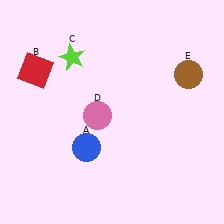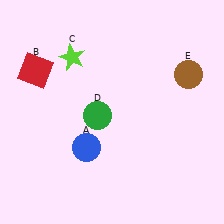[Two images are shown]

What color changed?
The circle (D) changed from pink in Image 1 to green in Image 2.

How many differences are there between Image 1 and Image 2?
There is 1 difference between the two images.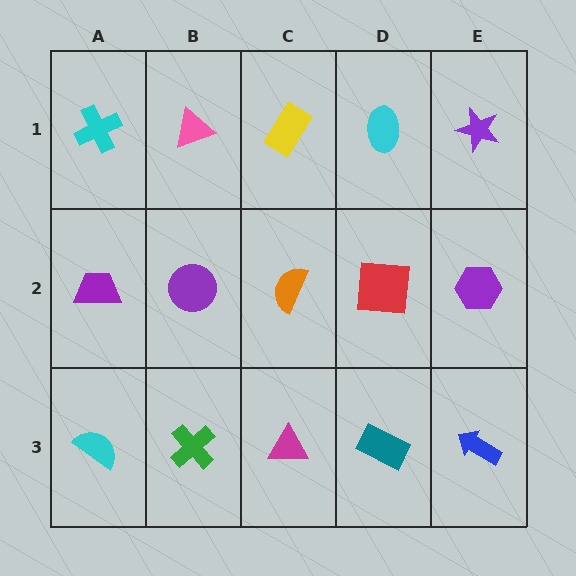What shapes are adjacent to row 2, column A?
A cyan cross (row 1, column A), a cyan semicircle (row 3, column A), a purple circle (row 2, column B).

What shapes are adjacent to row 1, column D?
A red square (row 2, column D), a yellow rectangle (row 1, column C), a purple star (row 1, column E).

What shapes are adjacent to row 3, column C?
An orange semicircle (row 2, column C), a green cross (row 3, column B), a teal rectangle (row 3, column D).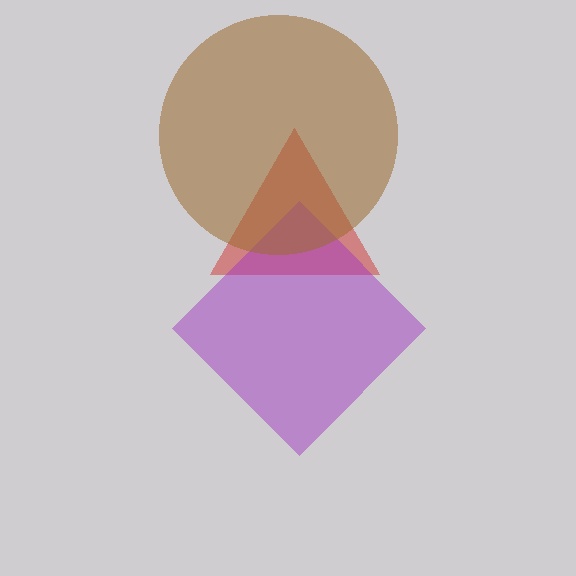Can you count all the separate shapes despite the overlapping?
Yes, there are 3 separate shapes.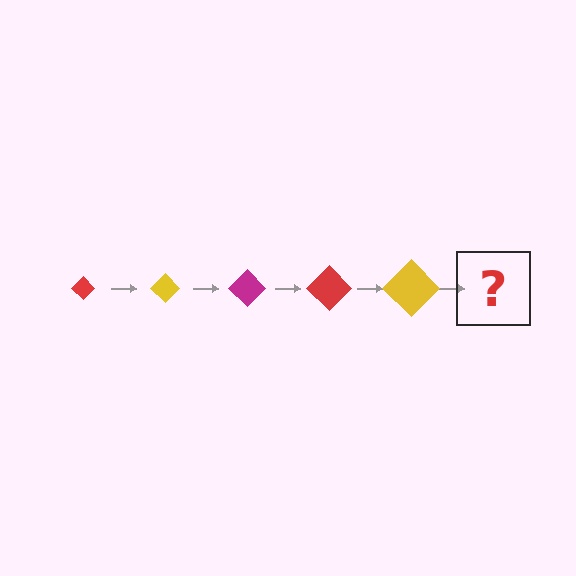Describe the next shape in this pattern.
It should be a magenta diamond, larger than the previous one.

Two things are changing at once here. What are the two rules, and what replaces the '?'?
The two rules are that the diamond grows larger each step and the color cycles through red, yellow, and magenta. The '?' should be a magenta diamond, larger than the previous one.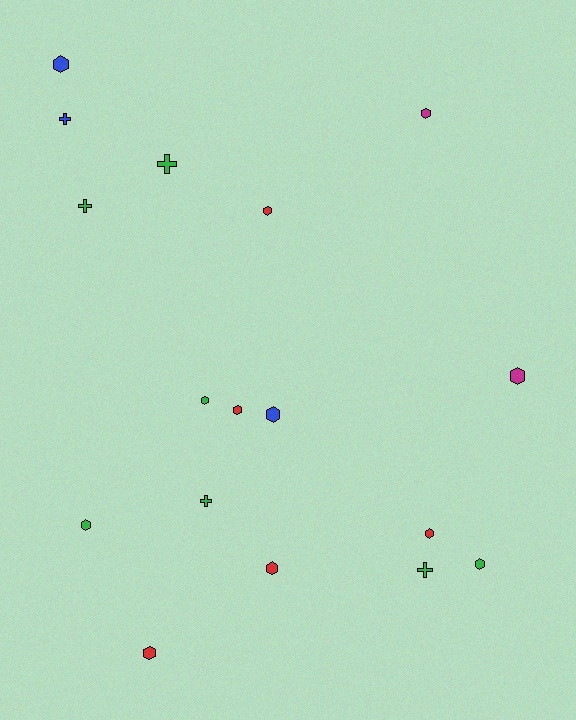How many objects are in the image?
There are 17 objects.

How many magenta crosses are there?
There are no magenta crosses.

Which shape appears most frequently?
Hexagon, with 12 objects.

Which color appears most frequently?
Green, with 7 objects.